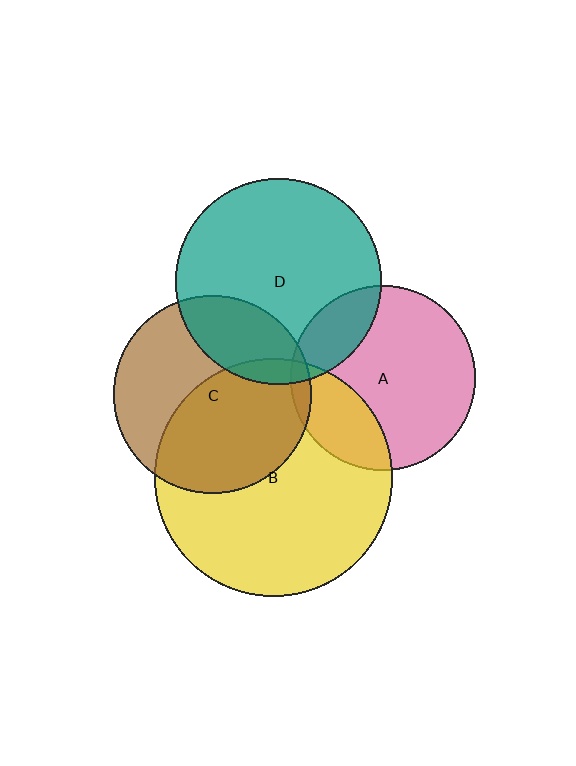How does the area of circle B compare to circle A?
Approximately 1.7 times.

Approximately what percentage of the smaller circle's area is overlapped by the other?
Approximately 25%.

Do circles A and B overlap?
Yes.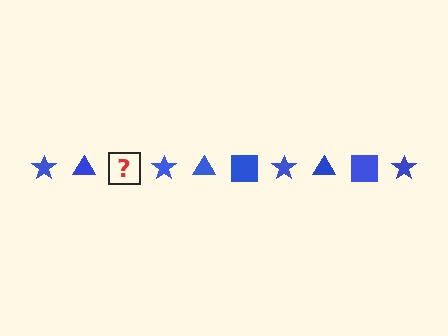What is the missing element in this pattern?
The missing element is a blue square.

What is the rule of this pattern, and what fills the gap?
The rule is that the pattern cycles through star, triangle, square shapes in blue. The gap should be filled with a blue square.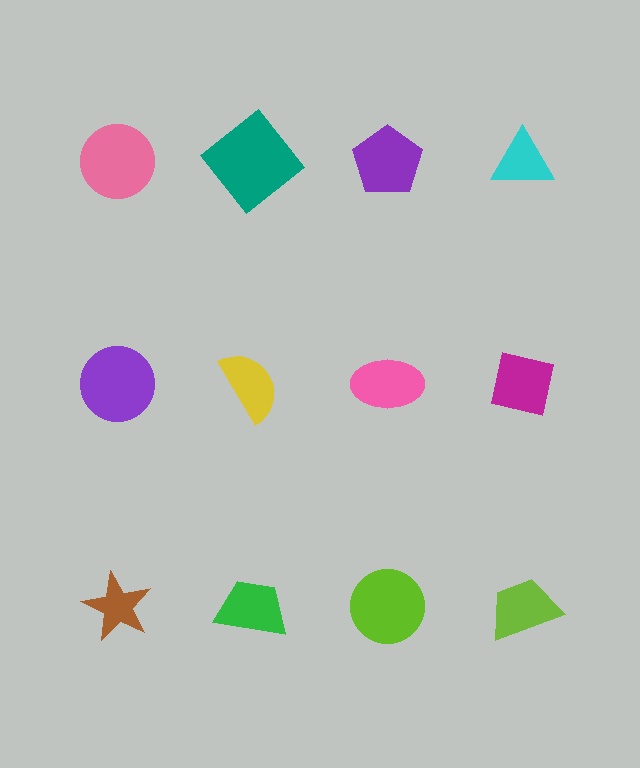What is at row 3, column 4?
A lime trapezoid.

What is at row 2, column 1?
A purple circle.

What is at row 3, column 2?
A green trapezoid.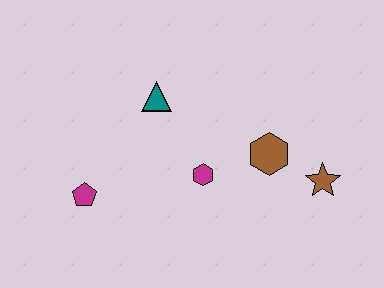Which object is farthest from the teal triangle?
The brown star is farthest from the teal triangle.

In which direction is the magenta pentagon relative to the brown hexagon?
The magenta pentagon is to the left of the brown hexagon.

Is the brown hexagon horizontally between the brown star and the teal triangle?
Yes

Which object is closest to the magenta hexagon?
The brown hexagon is closest to the magenta hexagon.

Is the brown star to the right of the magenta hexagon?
Yes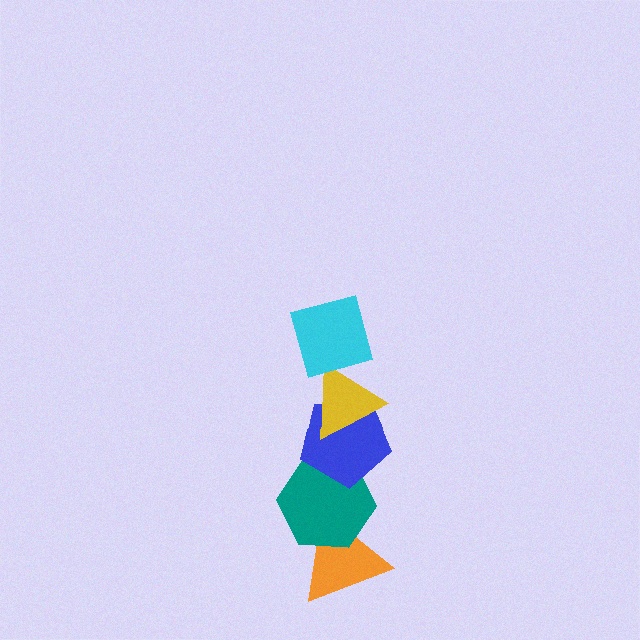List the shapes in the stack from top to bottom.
From top to bottom: the cyan diamond, the yellow triangle, the blue pentagon, the teal hexagon, the orange triangle.